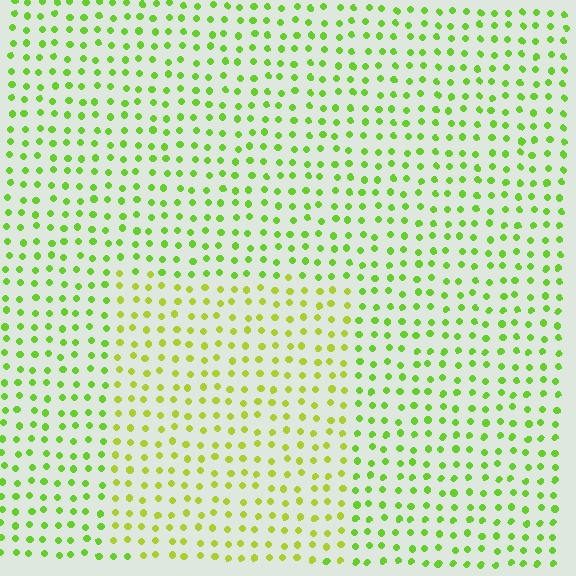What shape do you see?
I see a rectangle.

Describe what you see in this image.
The image is filled with small lime elements in a uniform arrangement. A rectangle-shaped region is visible where the elements are tinted to a slightly different hue, forming a subtle color boundary.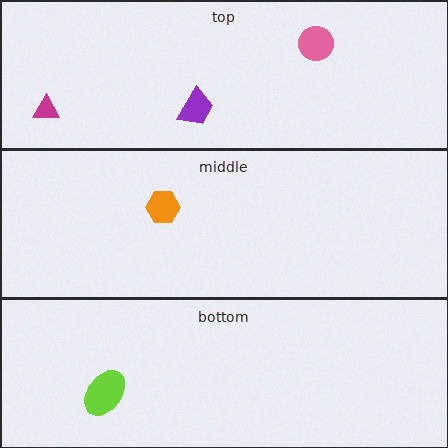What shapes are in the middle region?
The orange hexagon.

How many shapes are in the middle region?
1.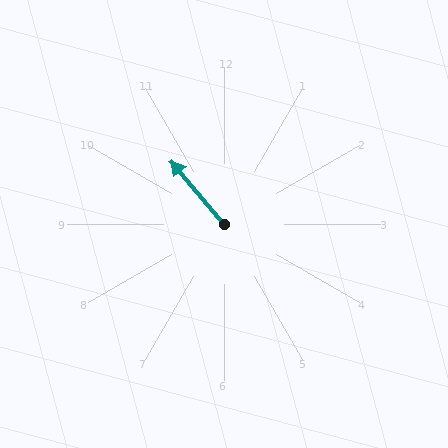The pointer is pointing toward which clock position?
Roughly 11 o'clock.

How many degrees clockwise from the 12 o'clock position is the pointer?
Approximately 320 degrees.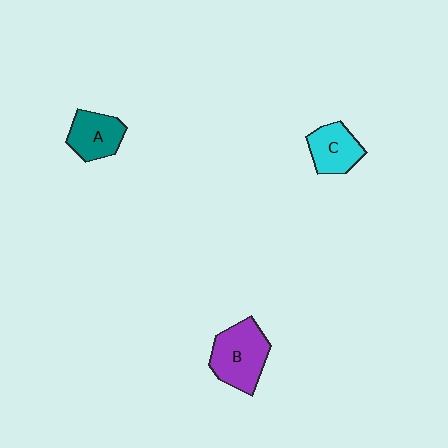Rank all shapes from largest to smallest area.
From largest to smallest: B (purple), A (teal), C (cyan).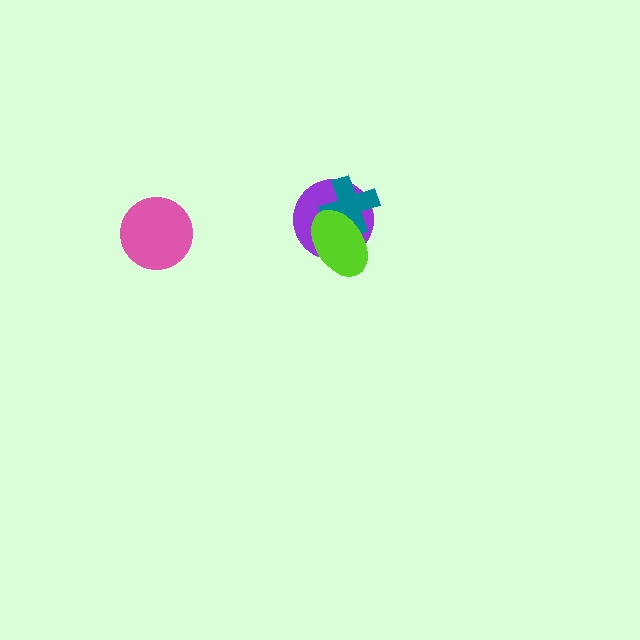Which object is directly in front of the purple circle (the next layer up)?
The teal cross is directly in front of the purple circle.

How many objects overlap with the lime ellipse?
2 objects overlap with the lime ellipse.